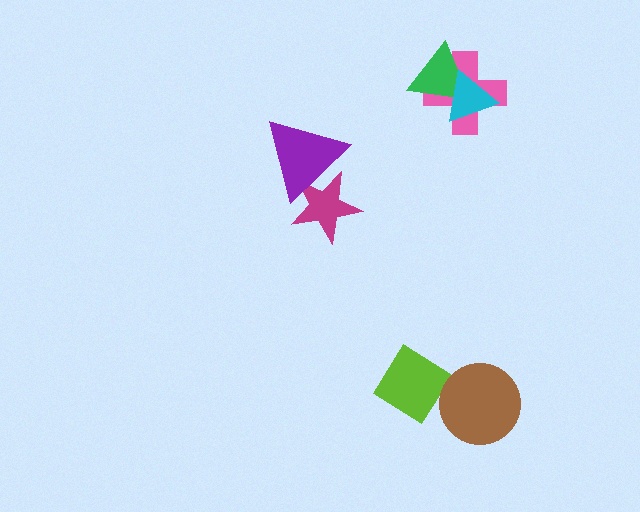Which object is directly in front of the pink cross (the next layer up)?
The green triangle is directly in front of the pink cross.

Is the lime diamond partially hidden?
Yes, it is partially covered by another shape.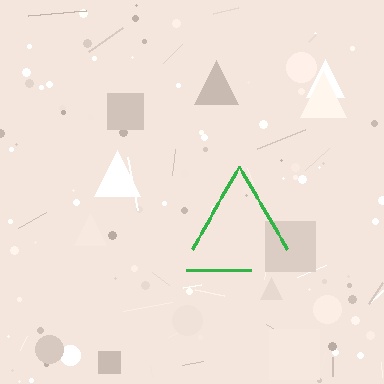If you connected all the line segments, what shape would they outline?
They would outline a triangle.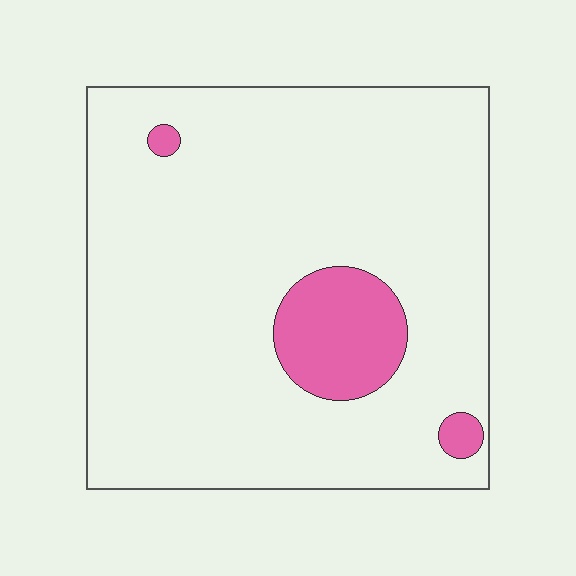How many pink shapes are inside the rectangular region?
3.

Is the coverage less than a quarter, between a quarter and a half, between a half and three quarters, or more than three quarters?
Less than a quarter.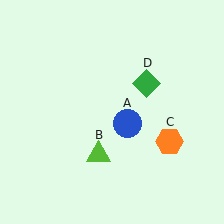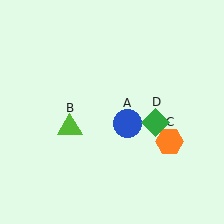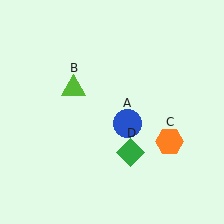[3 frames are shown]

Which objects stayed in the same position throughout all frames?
Blue circle (object A) and orange hexagon (object C) remained stationary.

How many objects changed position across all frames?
2 objects changed position: lime triangle (object B), green diamond (object D).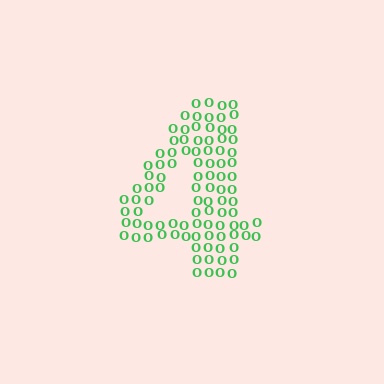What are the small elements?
The small elements are letter O's.